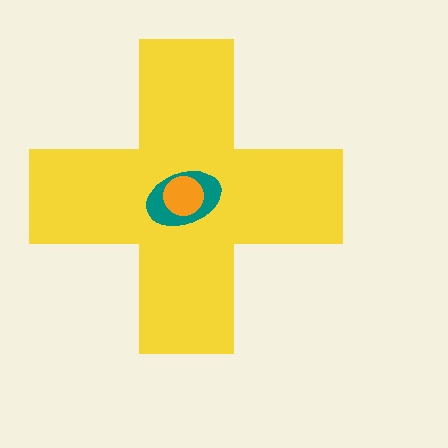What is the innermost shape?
The orange circle.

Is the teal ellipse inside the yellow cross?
Yes.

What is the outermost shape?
The yellow cross.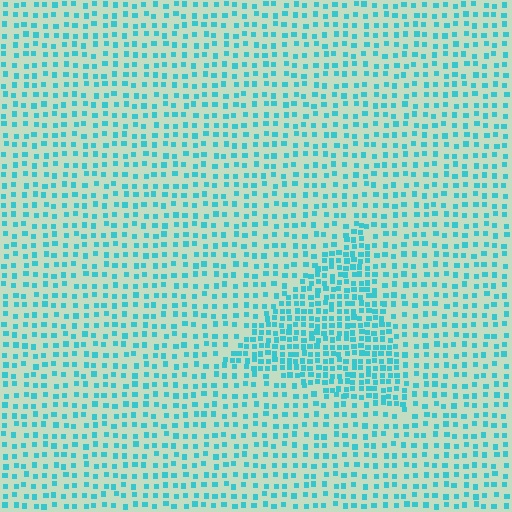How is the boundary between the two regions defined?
The boundary is defined by a change in element density (approximately 2.0x ratio). All elements are the same color, size, and shape.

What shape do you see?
I see a triangle.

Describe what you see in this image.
The image contains small cyan elements arranged at two different densities. A triangle-shaped region is visible where the elements are more densely packed than the surrounding area.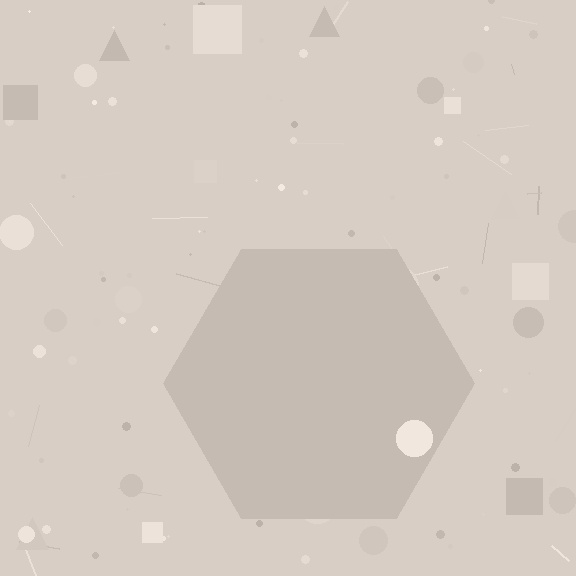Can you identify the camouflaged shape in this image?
The camouflaged shape is a hexagon.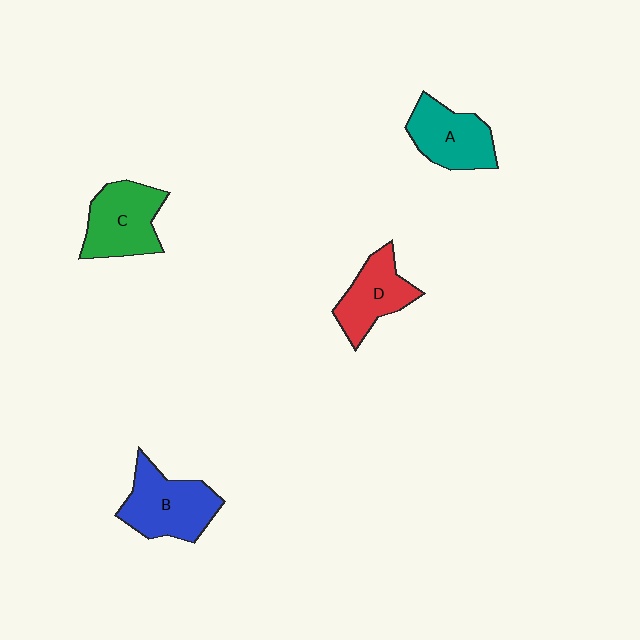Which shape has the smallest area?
Shape D (red).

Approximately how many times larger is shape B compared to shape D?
Approximately 1.3 times.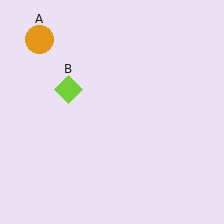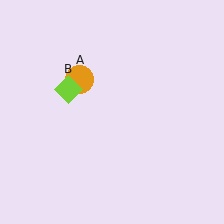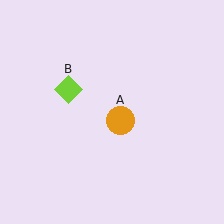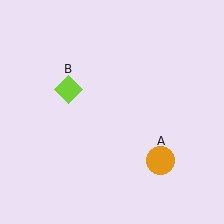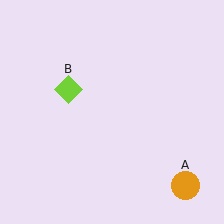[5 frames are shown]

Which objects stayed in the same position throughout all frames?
Lime diamond (object B) remained stationary.